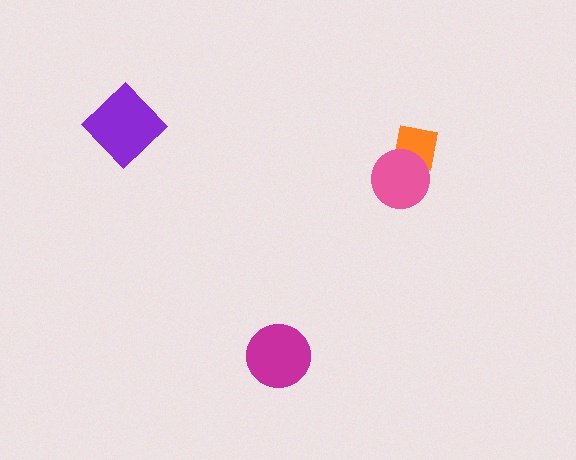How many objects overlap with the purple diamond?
0 objects overlap with the purple diamond.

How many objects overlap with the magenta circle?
0 objects overlap with the magenta circle.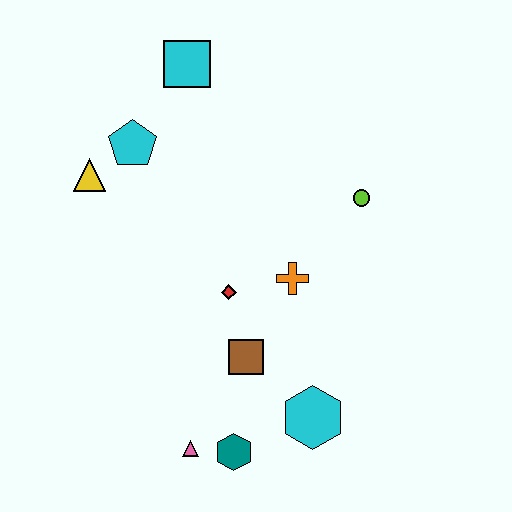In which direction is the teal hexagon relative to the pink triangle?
The teal hexagon is to the right of the pink triangle.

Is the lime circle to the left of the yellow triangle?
No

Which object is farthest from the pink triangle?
The cyan square is farthest from the pink triangle.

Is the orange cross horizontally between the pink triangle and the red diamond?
No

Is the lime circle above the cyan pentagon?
No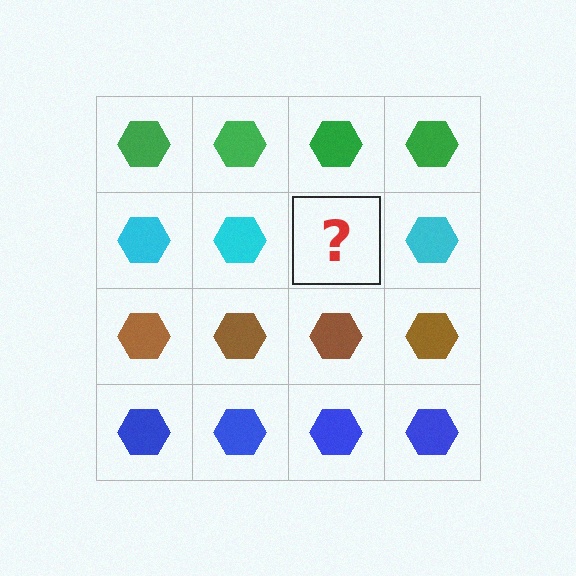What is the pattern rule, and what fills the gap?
The rule is that each row has a consistent color. The gap should be filled with a cyan hexagon.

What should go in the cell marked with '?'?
The missing cell should contain a cyan hexagon.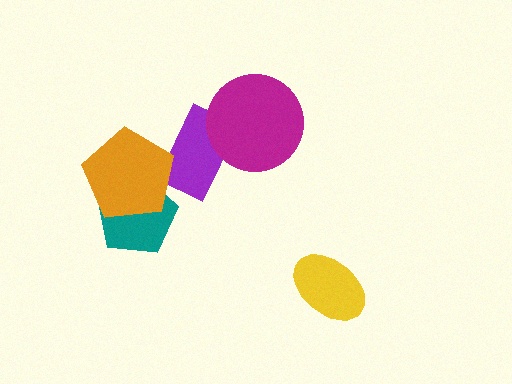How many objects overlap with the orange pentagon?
2 objects overlap with the orange pentagon.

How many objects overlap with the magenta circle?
1 object overlaps with the magenta circle.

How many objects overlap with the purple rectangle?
2 objects overlap with the purple rectangle.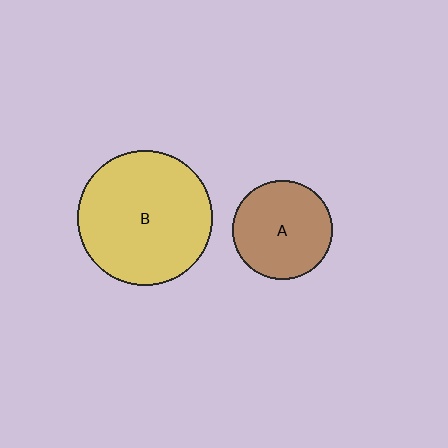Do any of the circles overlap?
No, none of the circles overlap.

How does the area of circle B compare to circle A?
Approximately 1.8 times.